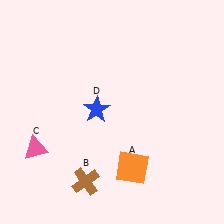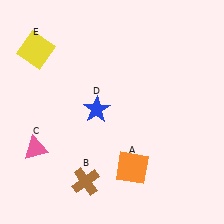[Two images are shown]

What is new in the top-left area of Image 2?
A yellow square (E) was added in the top-left area of Image 2.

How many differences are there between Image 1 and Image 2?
There is 1 difference between the two images.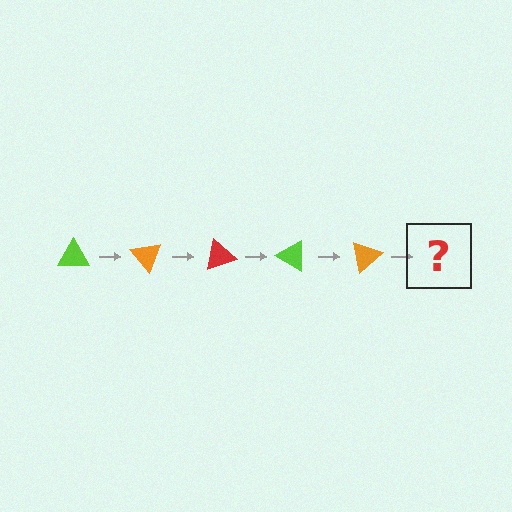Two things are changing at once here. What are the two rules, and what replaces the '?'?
The two rules are that it rotates 50 degrees each step and the color cycles through lime, orange, and red. The '?' should be a red triangle, rotated 250 degrees from the start.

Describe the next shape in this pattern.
It should be a red triangle, rotated 250 degrees from the start.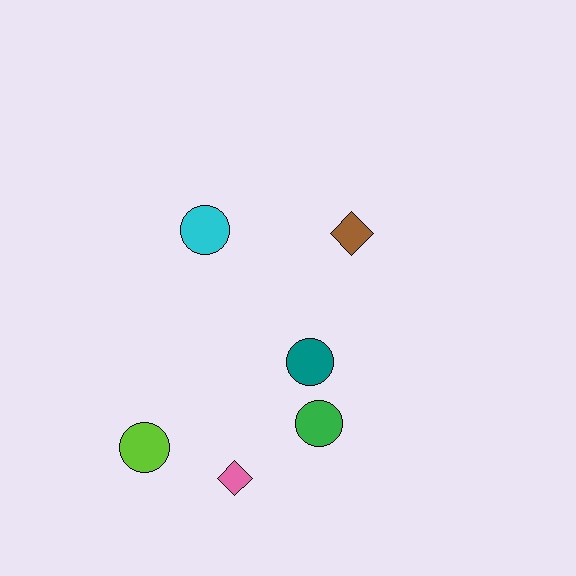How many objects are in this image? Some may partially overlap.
There are 6 objects.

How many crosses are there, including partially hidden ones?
There are no crosses.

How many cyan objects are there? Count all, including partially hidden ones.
There is 1 cyan object.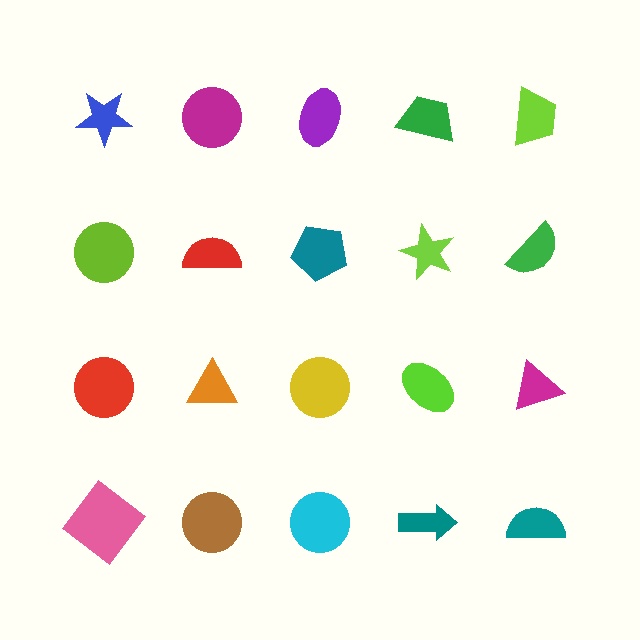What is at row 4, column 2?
A brown circle.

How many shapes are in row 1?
5 shapes.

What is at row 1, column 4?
A green trapezoid.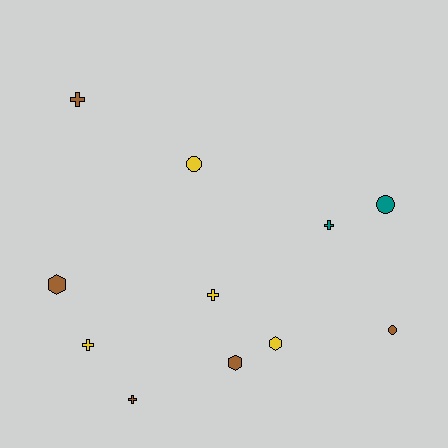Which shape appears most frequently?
Cross, with 5 objects.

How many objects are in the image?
There are 11 objects.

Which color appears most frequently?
Brown, with 5 objects.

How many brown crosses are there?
There are 2 brown crosses.